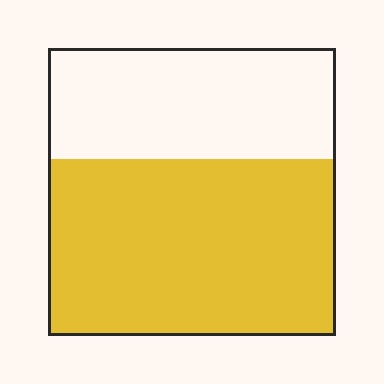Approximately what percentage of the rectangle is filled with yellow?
Approximately 60%.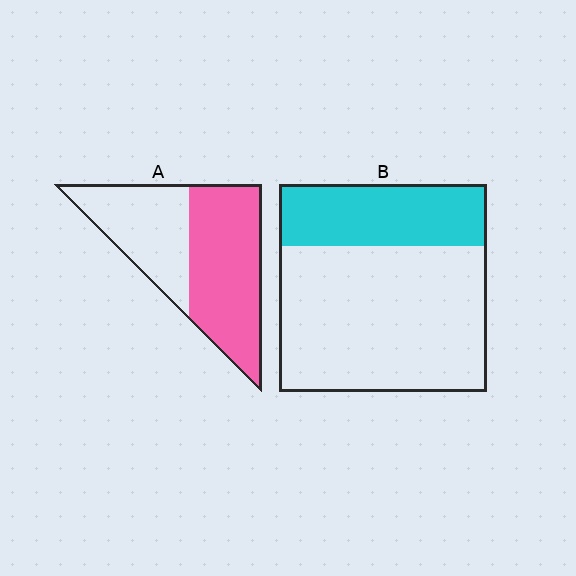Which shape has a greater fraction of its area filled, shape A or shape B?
Shape A.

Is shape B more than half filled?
No.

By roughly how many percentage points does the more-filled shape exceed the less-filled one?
By roughly 30 percentage points (A over B).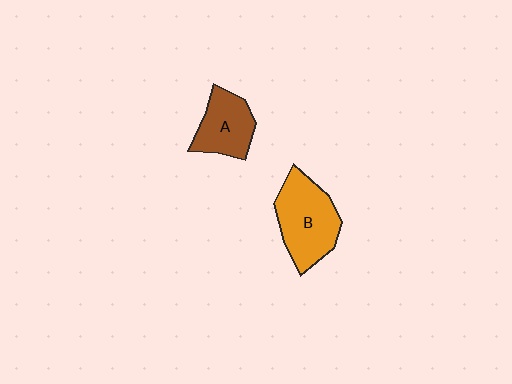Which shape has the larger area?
Shape B (orange).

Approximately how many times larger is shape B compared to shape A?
Approximately 1.4 times.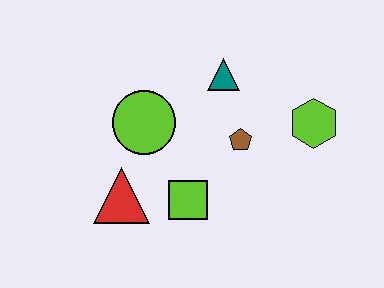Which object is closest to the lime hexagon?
The brown pentagon is closest to the lime hexagon.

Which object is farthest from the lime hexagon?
The red triangle is farthest from the lime hexagon.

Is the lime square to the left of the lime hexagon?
Yes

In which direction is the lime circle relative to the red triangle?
The lime circle is above the red triangle.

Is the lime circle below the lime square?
No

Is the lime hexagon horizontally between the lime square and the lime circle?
No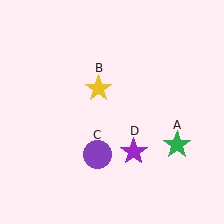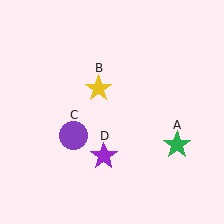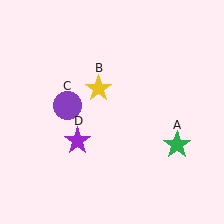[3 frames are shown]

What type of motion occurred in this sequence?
The purple circle (object C), purple star (object D) rotated clockwise around the center of the scene.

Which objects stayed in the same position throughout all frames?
Green star (object A) and yellow star (object B) remained stationary.